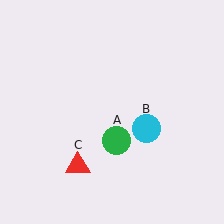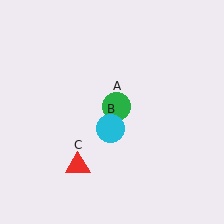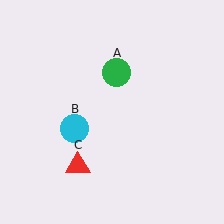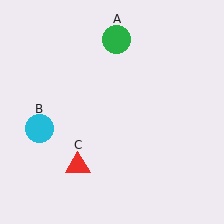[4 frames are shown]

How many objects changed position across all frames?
2 objects changed position: green circle (object A), cyan circle (object B).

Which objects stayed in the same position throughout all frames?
Red triangle (object C) remained stationary.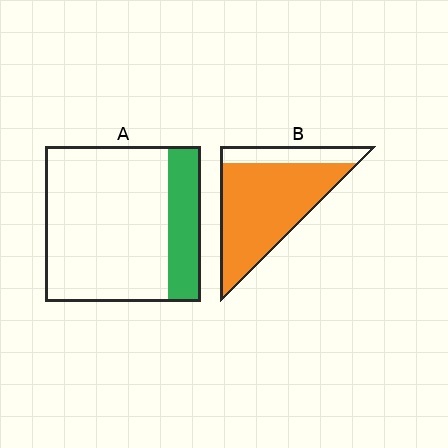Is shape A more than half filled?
No.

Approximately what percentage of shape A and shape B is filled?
A is approximately 20% and B is approximately 80%.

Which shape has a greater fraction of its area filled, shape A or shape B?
Shape B.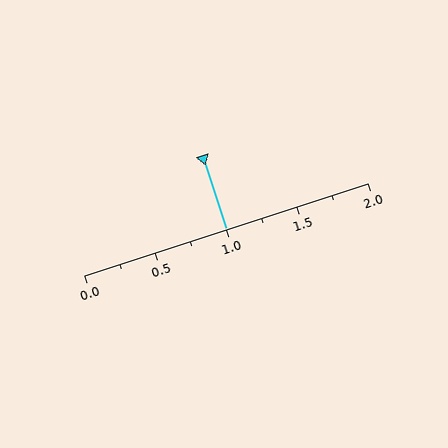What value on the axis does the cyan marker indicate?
The marker indicates approximately 1.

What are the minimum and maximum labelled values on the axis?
The axis runs from 0.0 to 2.0.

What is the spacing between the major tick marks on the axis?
The major ticks are spaced 0.5 apart.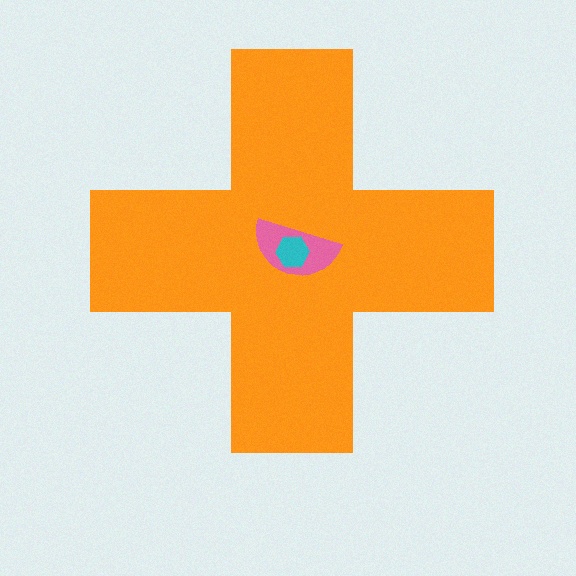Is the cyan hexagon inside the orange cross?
Yes.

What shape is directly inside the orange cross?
The pink semicircle.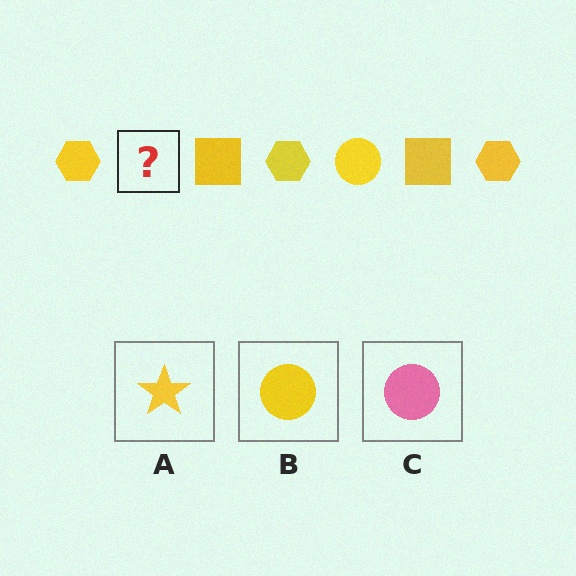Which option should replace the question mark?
Option B.